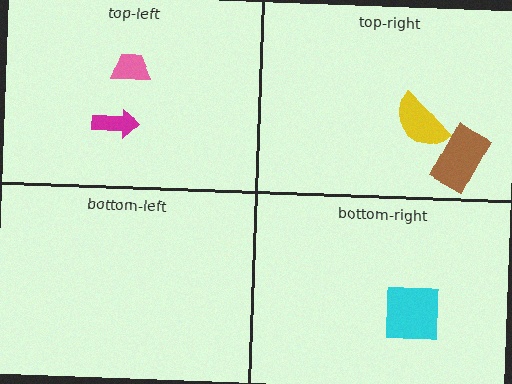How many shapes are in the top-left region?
2.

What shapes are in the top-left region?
The magenta arrow, the pink trapezoid.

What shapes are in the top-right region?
The yellow semicircle, the brown rectangle.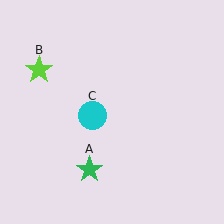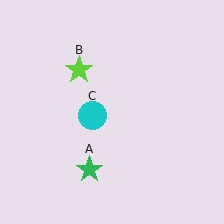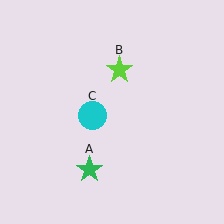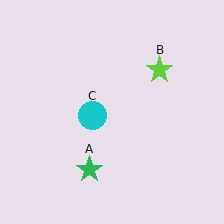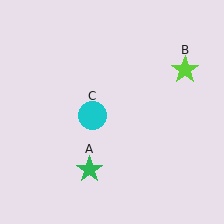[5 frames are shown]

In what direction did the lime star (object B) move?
The lime star (object B) moved right.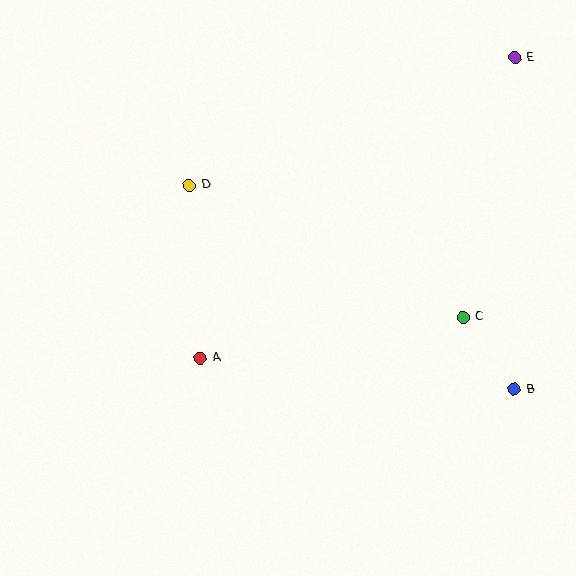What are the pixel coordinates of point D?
Point D is at (189, 185).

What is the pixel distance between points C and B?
The distance between C and B is 89 pixels.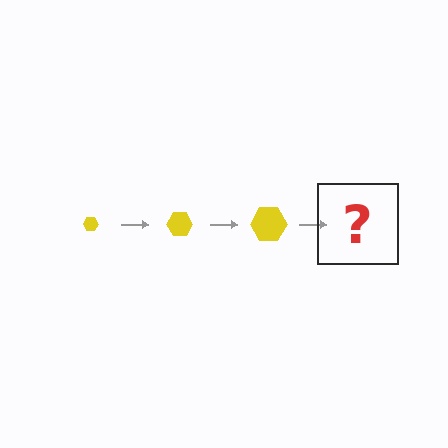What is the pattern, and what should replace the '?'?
The pattern is that the hexagon gets progressively larger each step. The '?' should be a yellow hexagon, larger than the previous one.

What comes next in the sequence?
The next element should be a yellow hexagon, larger than the previous one.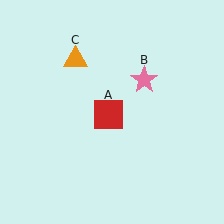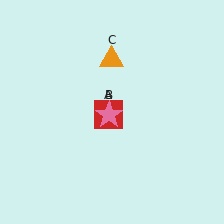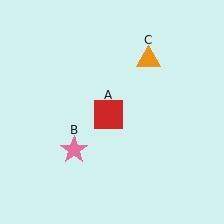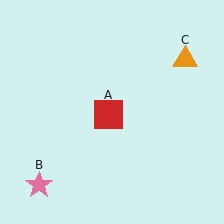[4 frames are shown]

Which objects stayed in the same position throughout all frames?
Red square (object A) remained stationary.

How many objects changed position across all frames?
2 objects changed position: pink star (object B), orange triangle (object C).